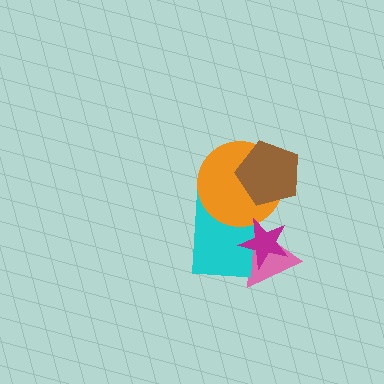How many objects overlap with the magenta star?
2 objects overlap with the magenta star.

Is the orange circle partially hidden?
Yes, it is partially covered by another shape.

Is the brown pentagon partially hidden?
No, no other shape covers it.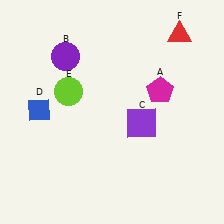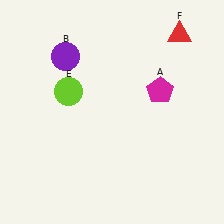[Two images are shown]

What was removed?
The purple square (C), the blue diamond (D) were removed in Image 2.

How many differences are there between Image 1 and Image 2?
There are 2 differences between the two images.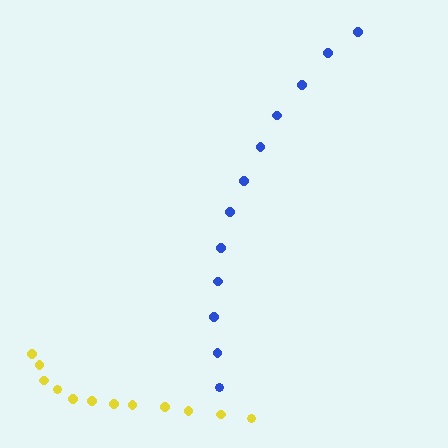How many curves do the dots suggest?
There are 2 distinct paths.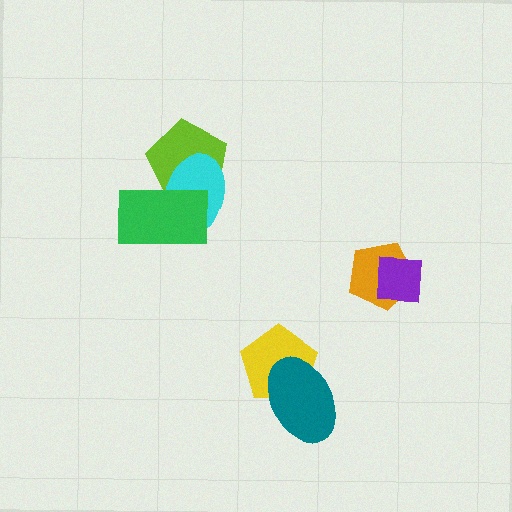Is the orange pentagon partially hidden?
Yes, it is partially covered by another shape.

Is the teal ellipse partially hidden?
No, no other shape covers it.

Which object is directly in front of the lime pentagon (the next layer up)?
The cyan ellipse is directly in front of the lime pentagon.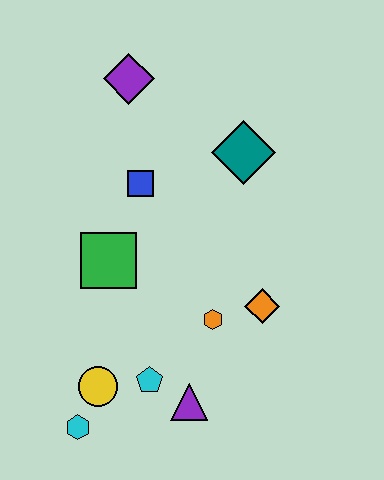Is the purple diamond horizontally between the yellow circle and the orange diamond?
Yes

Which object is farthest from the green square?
The purple diamond is farthest from the green square.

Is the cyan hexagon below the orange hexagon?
Yes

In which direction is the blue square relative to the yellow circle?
The blue square is above the yellow circle.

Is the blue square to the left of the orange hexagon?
Yes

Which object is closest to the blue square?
The green square is closest to the blue square.